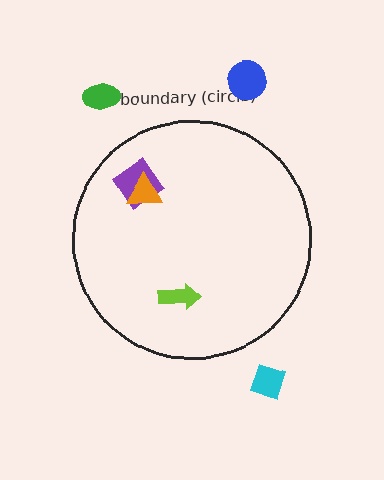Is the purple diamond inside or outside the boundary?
Inside.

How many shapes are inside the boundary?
3 inside, 3 outside.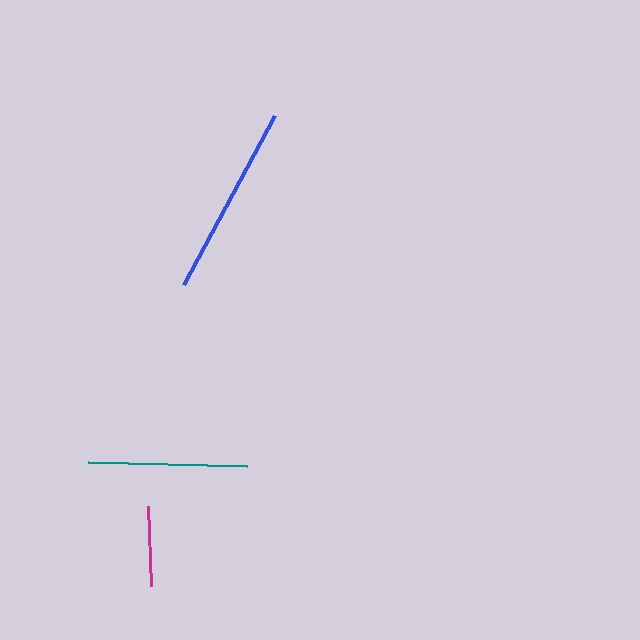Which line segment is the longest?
The blue line is the longest at approximately 192 pixels.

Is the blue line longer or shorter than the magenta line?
The blue line is longer than the magenta line.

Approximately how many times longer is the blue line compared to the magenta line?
The blue line is approximately 2.4 times the length of the magenta line.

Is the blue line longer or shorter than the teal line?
The blue line is longer than the teal line.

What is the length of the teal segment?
The teal segment is approximately 160 pixels long.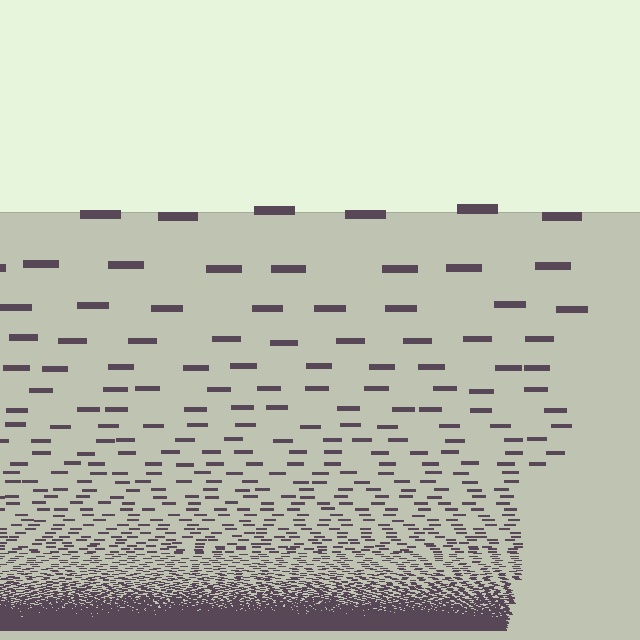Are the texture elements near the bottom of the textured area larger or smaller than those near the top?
Smaller. The gradient is inverted — elements near the bottom are smaller and denser.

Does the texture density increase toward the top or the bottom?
Density increases toward the bottom.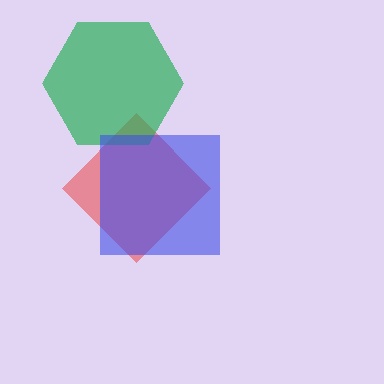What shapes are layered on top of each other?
The layered shapes are: a red diamond, a green hexagon, a blue square.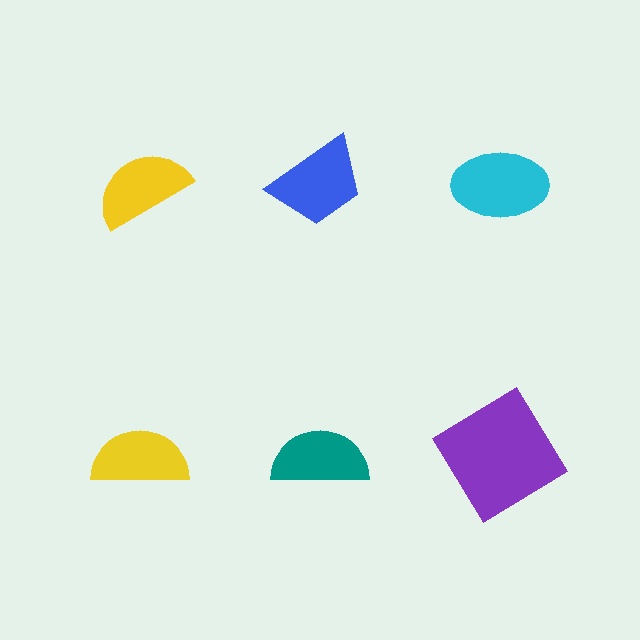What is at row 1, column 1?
A yellow semicircle.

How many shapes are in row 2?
3 shapes.